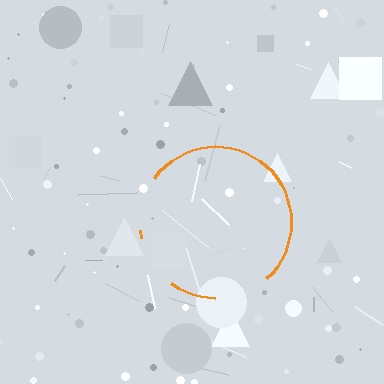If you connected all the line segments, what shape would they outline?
They would outline a circle.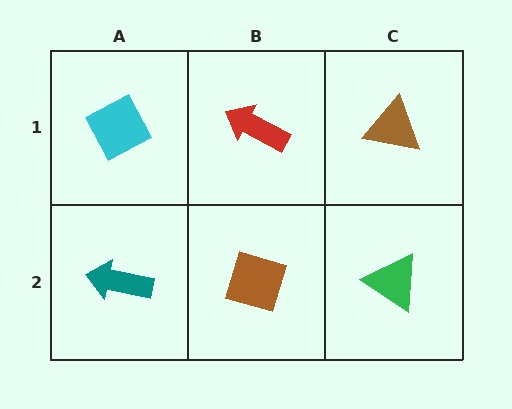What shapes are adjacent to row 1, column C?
A green triangle (row 2, column C), a red arrow (row 1, column B).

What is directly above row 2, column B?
A red arrow.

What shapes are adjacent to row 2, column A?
A cyan diamond (row 1, column A), a brown diamond (row 2, column B).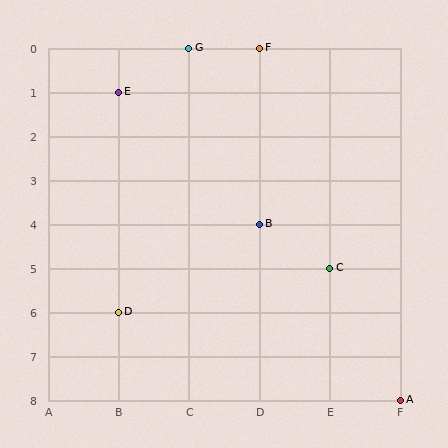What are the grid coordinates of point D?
Point D is at grid coordinates (B, 6).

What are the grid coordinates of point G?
Point G is at grid coordinates (C, 0).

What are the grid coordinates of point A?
Point A is at grid coordinates (F, 8).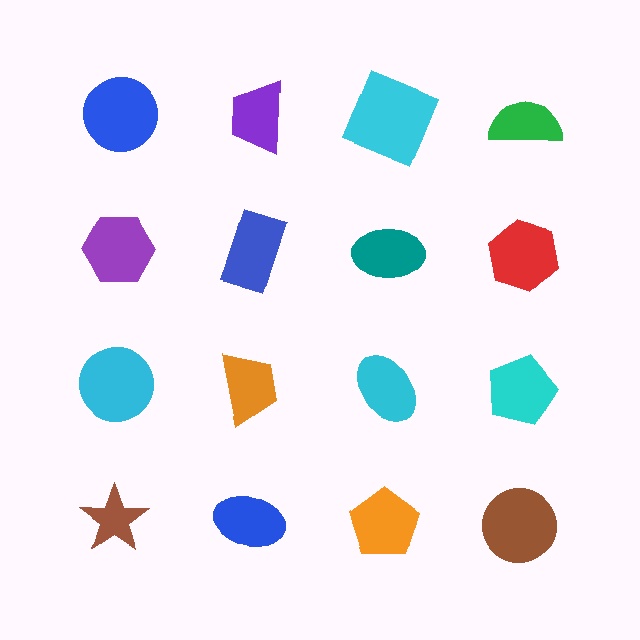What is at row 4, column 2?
A blue ellipse.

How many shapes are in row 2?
4 shapes.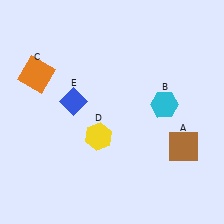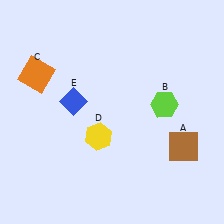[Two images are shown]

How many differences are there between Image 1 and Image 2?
There is 1 difference between the two images.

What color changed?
The hexagon (B) changed from cyan in Image 1 to lime in Image 2.